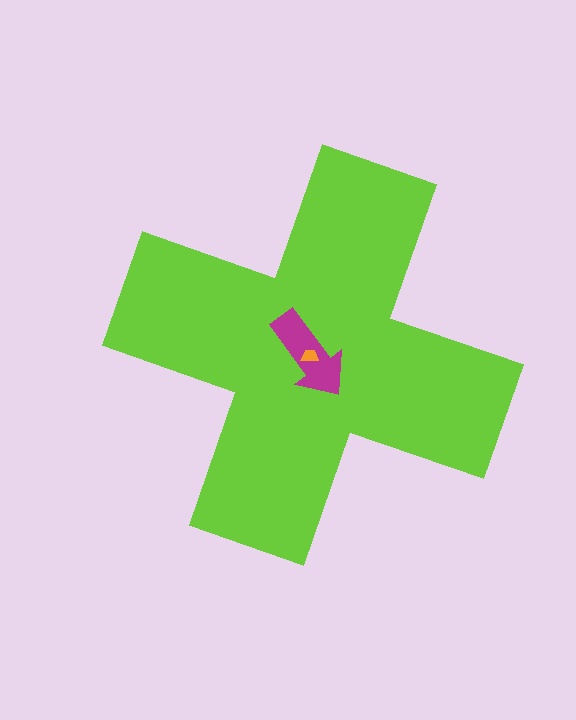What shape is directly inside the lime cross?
The magenta arrow.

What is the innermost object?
The orange trapezoid.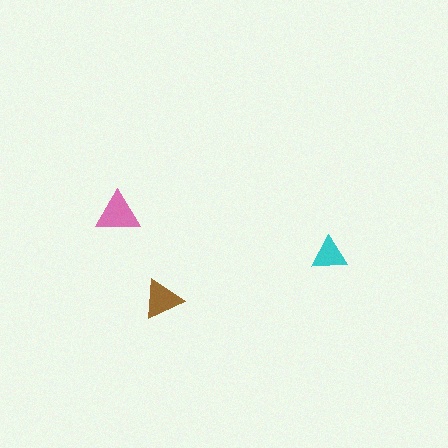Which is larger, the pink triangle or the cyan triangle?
The pink one.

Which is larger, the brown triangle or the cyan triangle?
The brown one.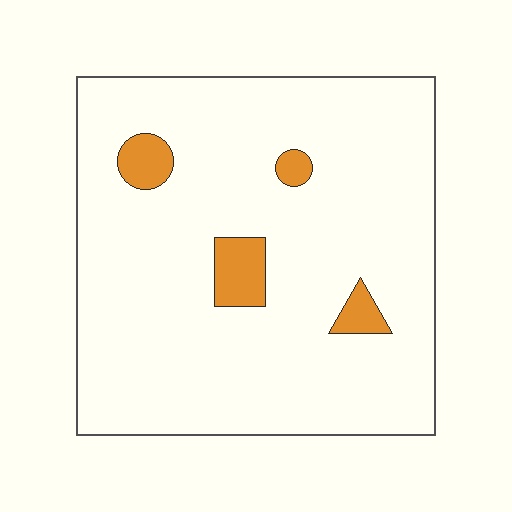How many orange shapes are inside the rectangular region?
4.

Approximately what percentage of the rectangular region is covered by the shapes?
Approximately 5%.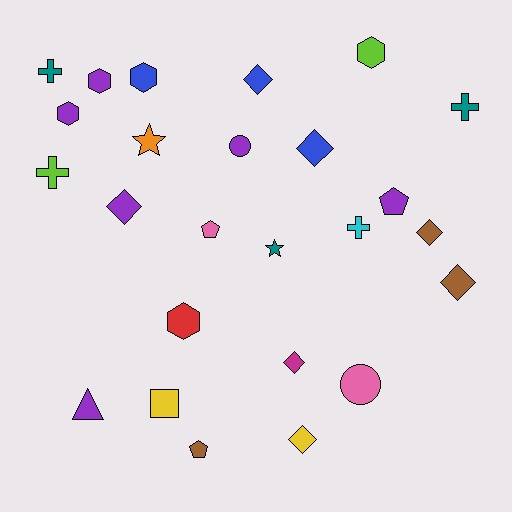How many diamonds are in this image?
There are 7 diamonds.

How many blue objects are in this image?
There are 3 blue objects.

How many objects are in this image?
There are 25 objects.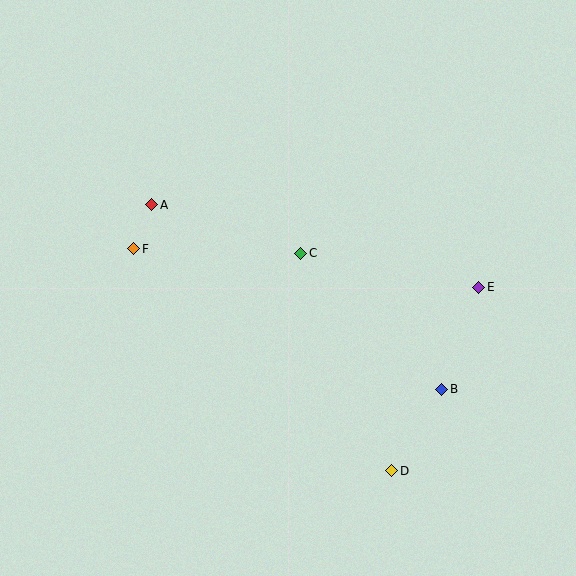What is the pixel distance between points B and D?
The distance between B and D is 96 pixels.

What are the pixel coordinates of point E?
Point E is at (479, 287).